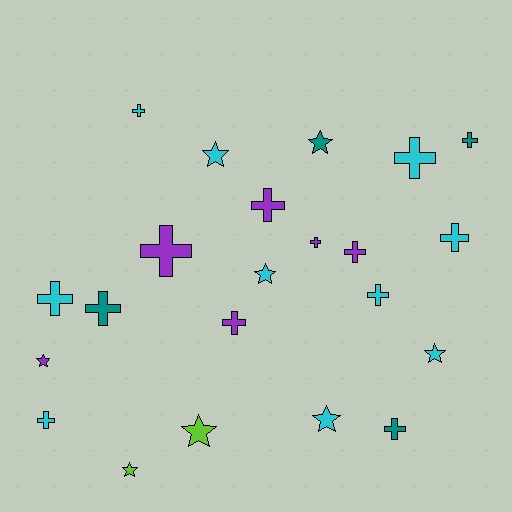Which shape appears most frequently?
Cross, with 14 objects.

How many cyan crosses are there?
There are 6 cyan crosses.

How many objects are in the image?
There are 22 objects.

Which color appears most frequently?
Cyan, with 10 objects.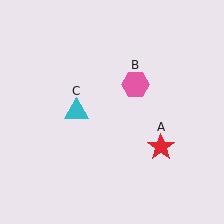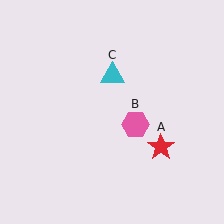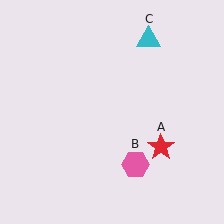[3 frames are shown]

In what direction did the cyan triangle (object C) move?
The cyan triangle (object C) moved up and to the right.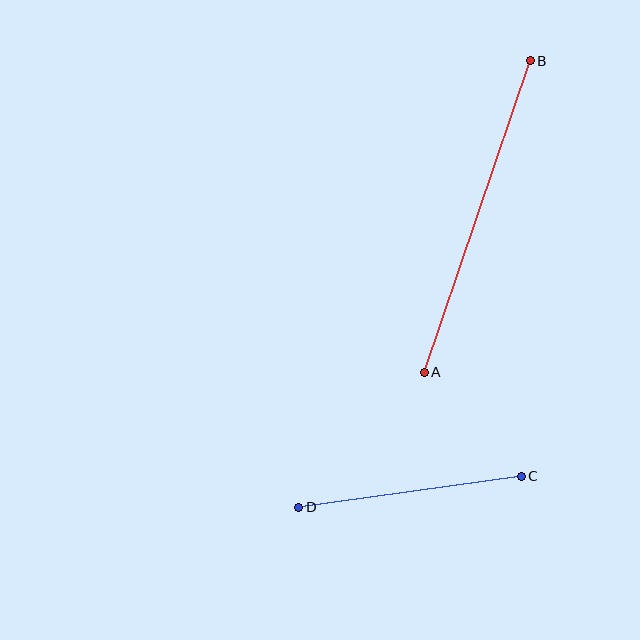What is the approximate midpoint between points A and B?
The midpoint is at approximately (477, 217) pixels.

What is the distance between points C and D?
The distance is approximately 225 pixels.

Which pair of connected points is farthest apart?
Points A and B are farthest apart.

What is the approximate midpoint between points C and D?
The midpoint is at approximately (410, 492) pixels.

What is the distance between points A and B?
The distance is approximately 329 pixels.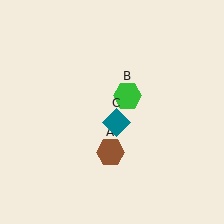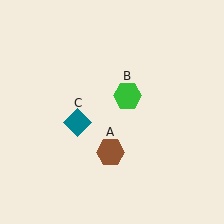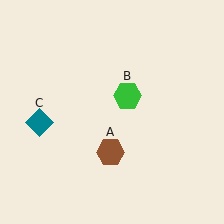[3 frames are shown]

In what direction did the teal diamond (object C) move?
The teal diamond (object C) moved left.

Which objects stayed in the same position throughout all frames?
Brown hexagon (object A) and green hexagon (object B) remained stationary.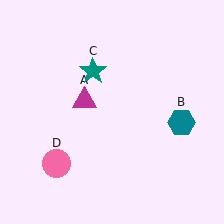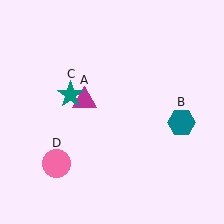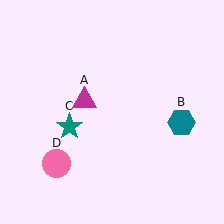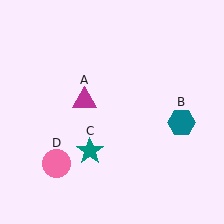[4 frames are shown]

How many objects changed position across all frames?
1 object changed position: teal star (object C).